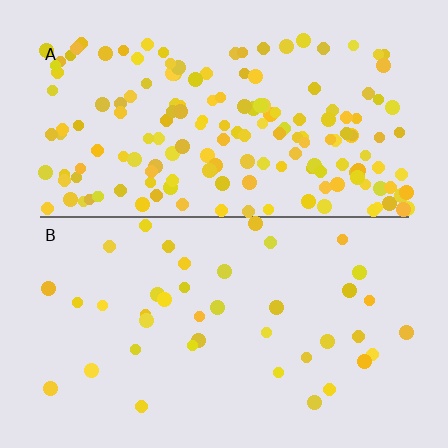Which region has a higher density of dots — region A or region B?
A (the top).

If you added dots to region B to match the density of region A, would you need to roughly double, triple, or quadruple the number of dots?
Approximately quadruple.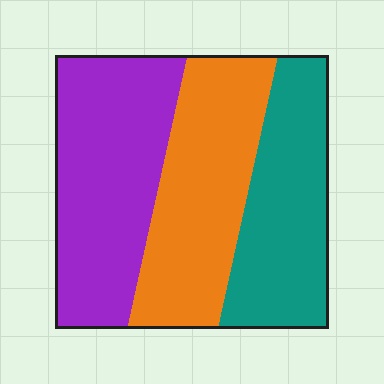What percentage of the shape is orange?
Orange covers 33% of the shape.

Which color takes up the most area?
Purple, at roughly 35%.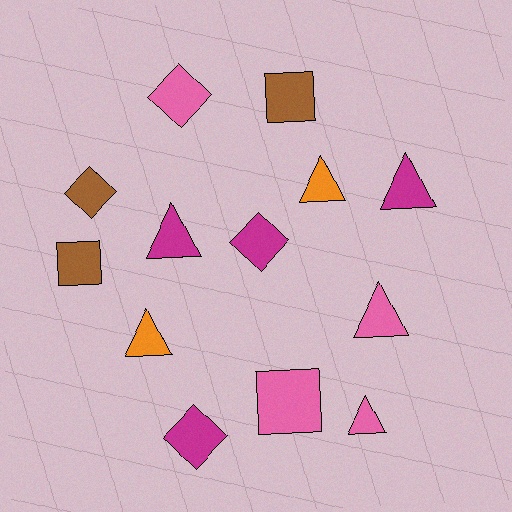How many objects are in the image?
There are 13 objects.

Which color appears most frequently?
Pink, with 4 objects.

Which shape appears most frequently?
Triangle, with 6 objects.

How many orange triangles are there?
There are 2 orange triangles.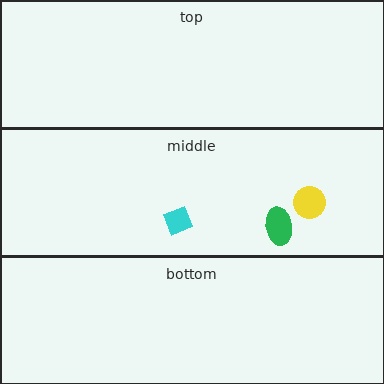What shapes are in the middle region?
The green ellipse, the cyan diamond, the yellow circle.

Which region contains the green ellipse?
The middle region.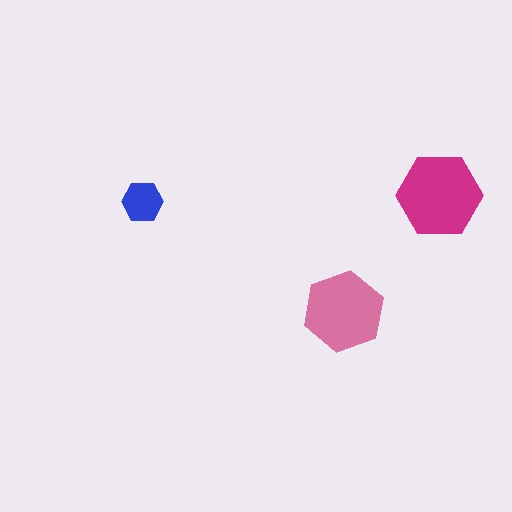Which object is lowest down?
The pink hexagon is bottommost.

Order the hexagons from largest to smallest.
the magenta one, the pink one, the blue one.